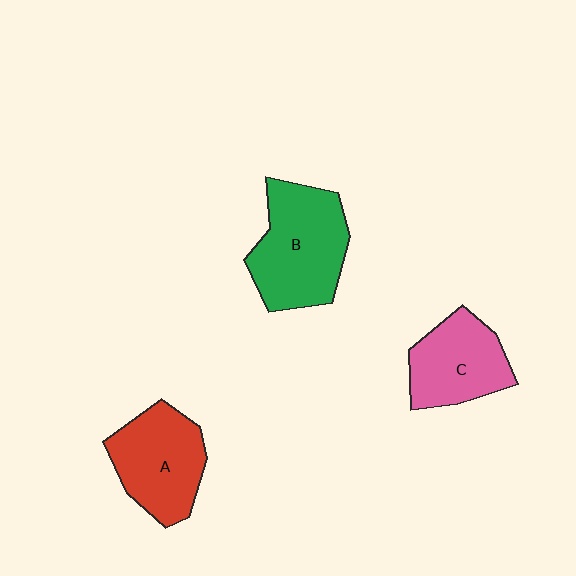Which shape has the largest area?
Shape B (green).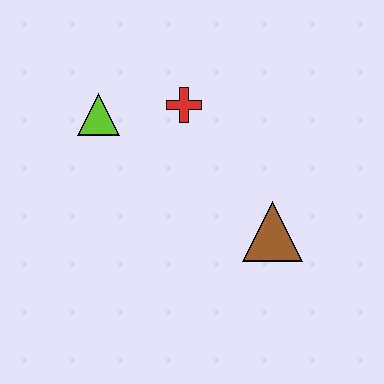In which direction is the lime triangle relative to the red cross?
The lime triangle is to the left of the red cross.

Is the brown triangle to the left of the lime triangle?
No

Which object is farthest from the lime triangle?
The brown triangle is farthest from the lime triangle.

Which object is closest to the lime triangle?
The red cross is closest to the lime triangle.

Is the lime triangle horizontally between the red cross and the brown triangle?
No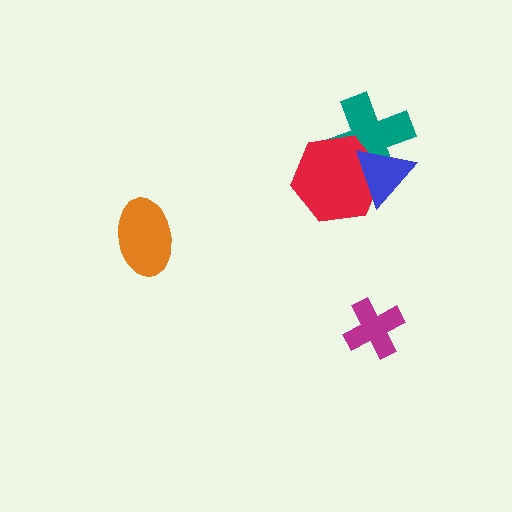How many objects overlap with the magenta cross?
0 objects overlap with the magenta cross.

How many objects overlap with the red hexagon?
2 objects overlap with the red hexagon.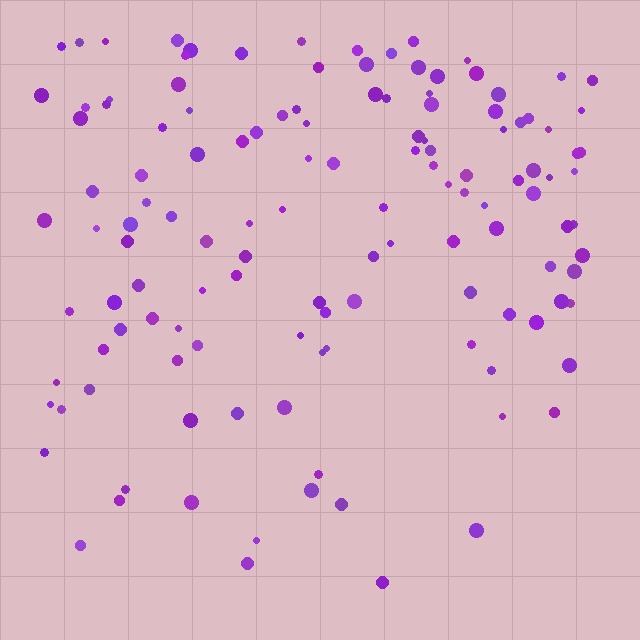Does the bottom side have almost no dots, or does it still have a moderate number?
Still a moderate number, just noticeably fewer than the top.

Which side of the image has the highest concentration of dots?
The top.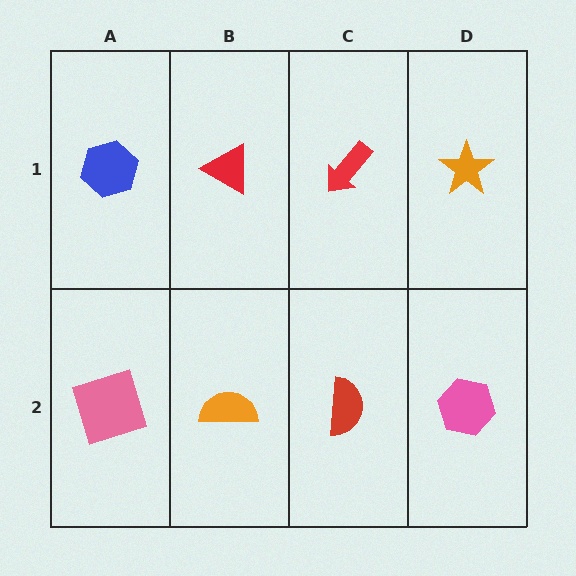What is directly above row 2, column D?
An orange star.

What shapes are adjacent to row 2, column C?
A red arrow (row 1, column C), an orange semicircle (row 2, column B), a pink hexagon (row 2, column D).